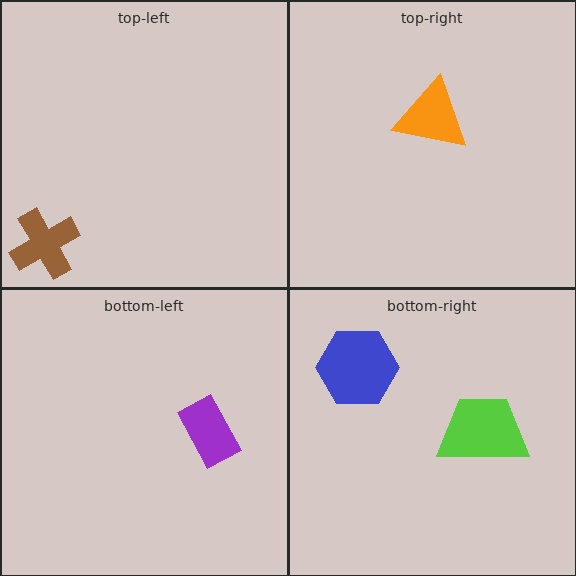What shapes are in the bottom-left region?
The purple rectangle.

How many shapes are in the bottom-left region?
1.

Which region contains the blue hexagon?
The bottom-right region.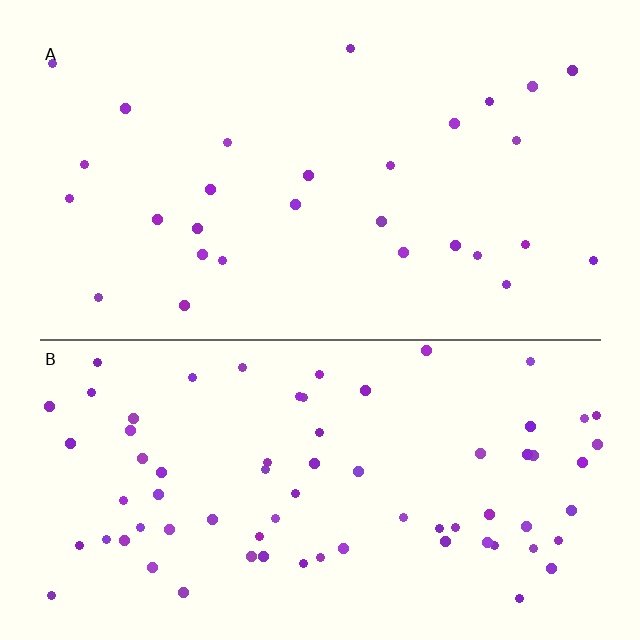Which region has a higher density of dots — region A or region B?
B (the bottom).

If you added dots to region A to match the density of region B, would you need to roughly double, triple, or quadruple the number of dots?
Approximately triple.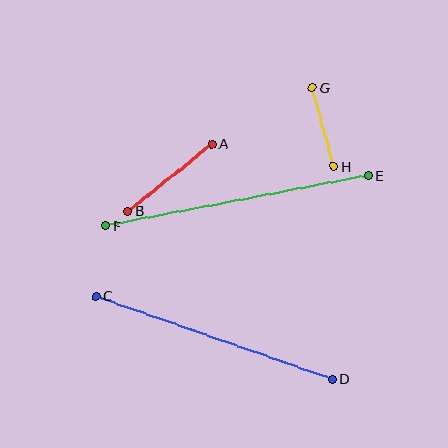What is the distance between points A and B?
The distance is approximately 108 pixels.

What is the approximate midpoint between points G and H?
The midpoint is at approximately (323, 127) pixels.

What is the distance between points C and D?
The distance is approximately 251 pixels.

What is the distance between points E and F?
The distance is approximately 267 pixels.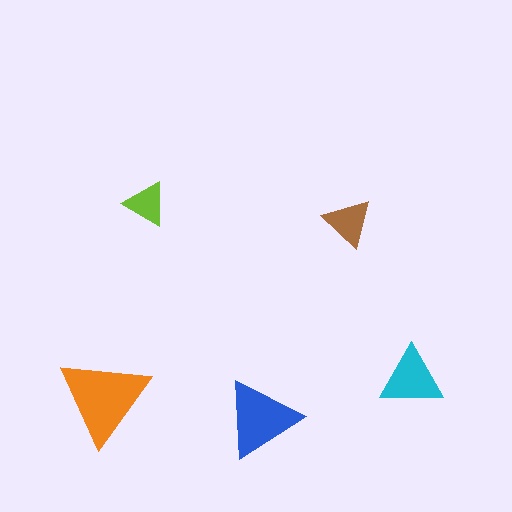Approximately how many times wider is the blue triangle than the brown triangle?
About 1.5 times wider.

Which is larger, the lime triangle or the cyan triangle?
The cyan one.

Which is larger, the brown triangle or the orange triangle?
The orange one.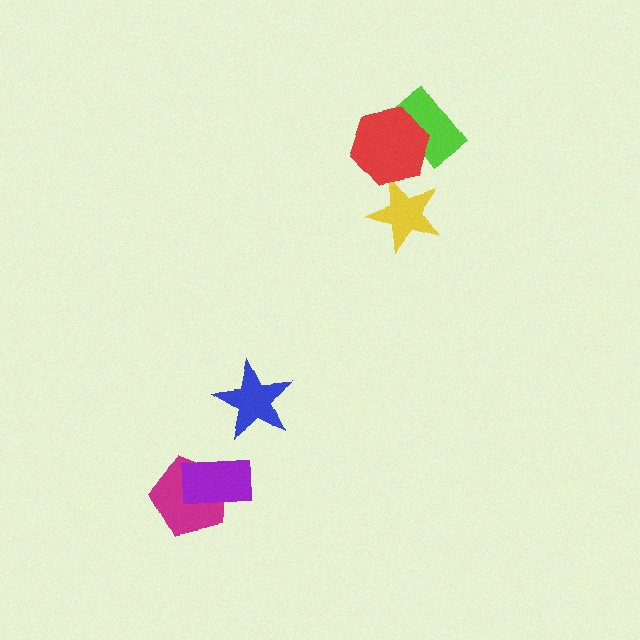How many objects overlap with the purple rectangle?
1 object overlaps with the purple rectangle.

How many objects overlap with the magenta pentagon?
1 object overlaps with the magenta pentagon.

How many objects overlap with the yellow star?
1 object overlaps with the yellow star.